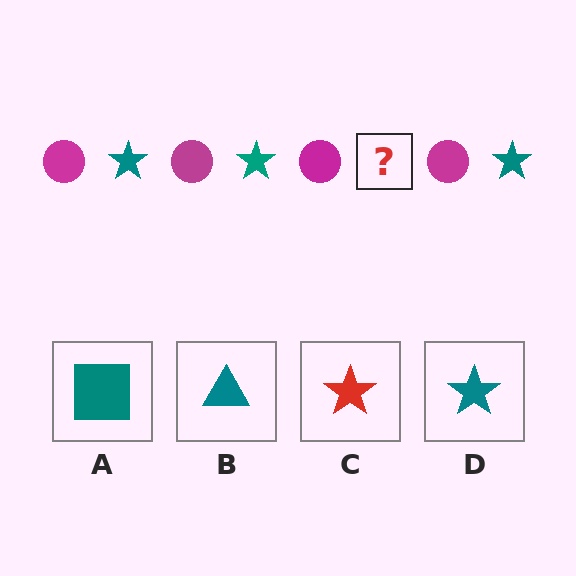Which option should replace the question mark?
Option D.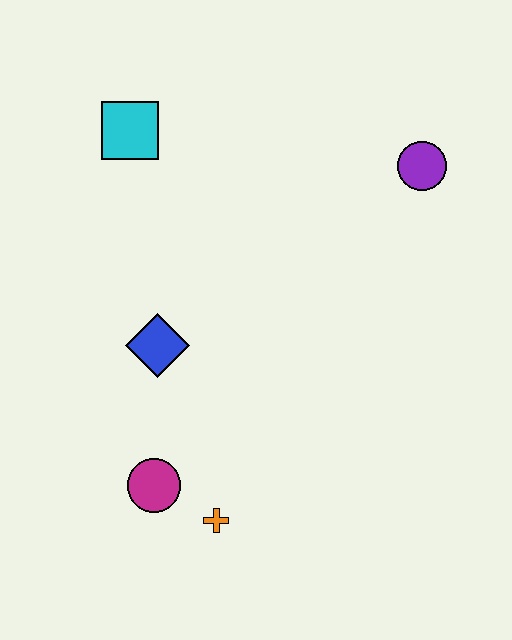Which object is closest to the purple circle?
The cyan square is closest to the purple circle.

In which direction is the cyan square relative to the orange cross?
The cyan square is above the orange cross.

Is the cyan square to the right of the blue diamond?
No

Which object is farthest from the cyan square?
The orange cross is farthest from the cyan square.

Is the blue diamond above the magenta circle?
Yes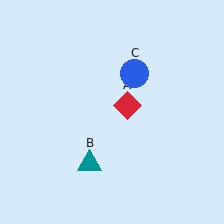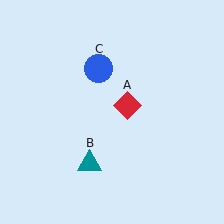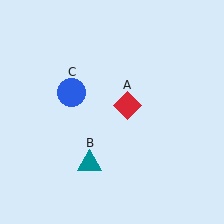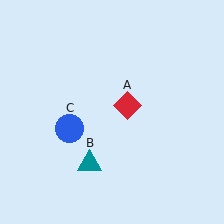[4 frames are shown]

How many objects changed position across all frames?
1 object changed position: blue circle (object C).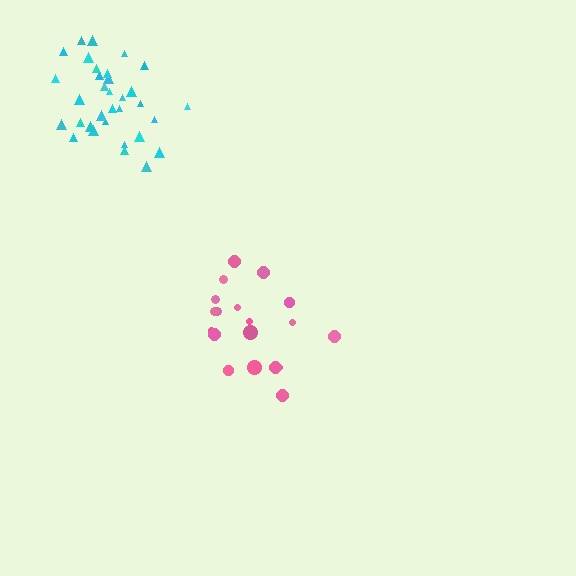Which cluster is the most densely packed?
Cyan.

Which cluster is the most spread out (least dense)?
Pink.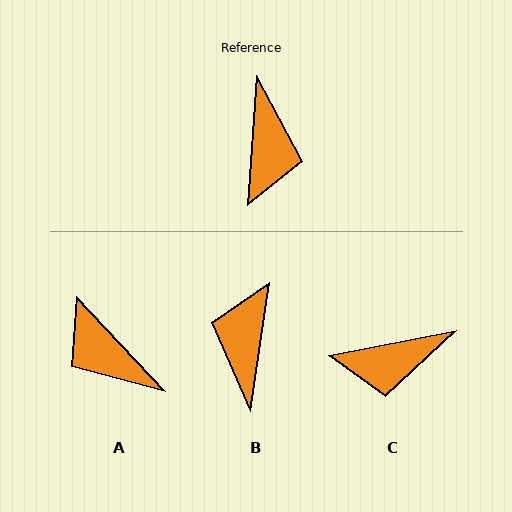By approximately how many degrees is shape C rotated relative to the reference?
Approximately 75 degrees clockwise.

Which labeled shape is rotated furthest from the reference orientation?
B, about 175 degrees away.